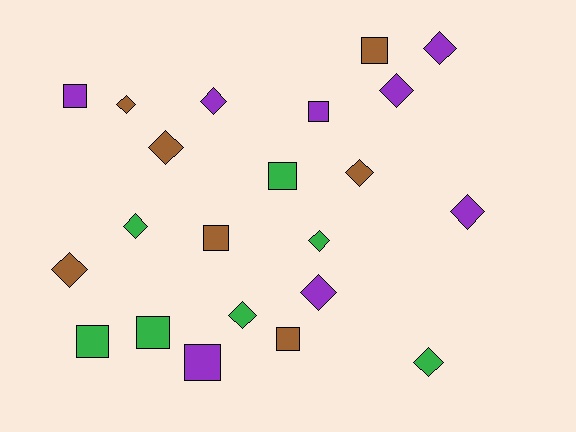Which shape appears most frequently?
Diamond, with 13 objects.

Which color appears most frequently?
Purple, with 8 objects.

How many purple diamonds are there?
There are 5 purple diamonds.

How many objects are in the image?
There are 22 objects.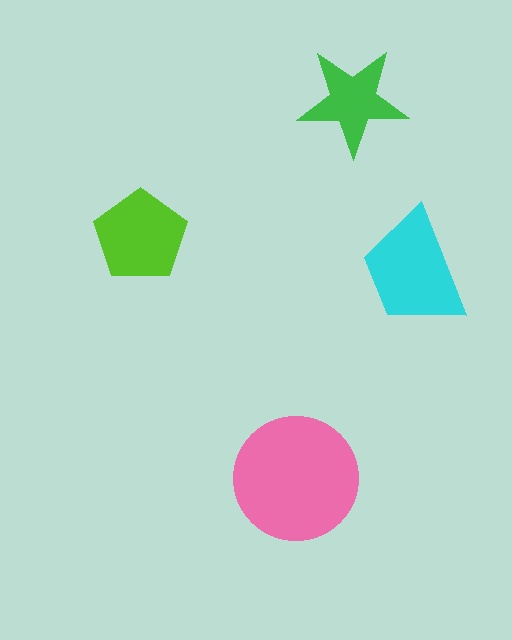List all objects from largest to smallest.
The pink circle, the cyan trapezoid, the lime pentagon, the green star.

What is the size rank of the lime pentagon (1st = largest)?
3rd.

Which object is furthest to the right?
The cyan trapezoid is rightmost.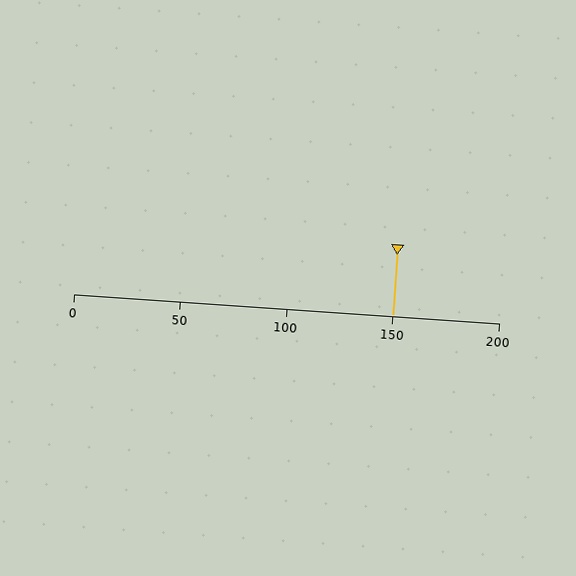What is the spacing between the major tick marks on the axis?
The major ticks are spaced 50 apart.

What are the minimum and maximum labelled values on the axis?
The axis runs from 0 to 200.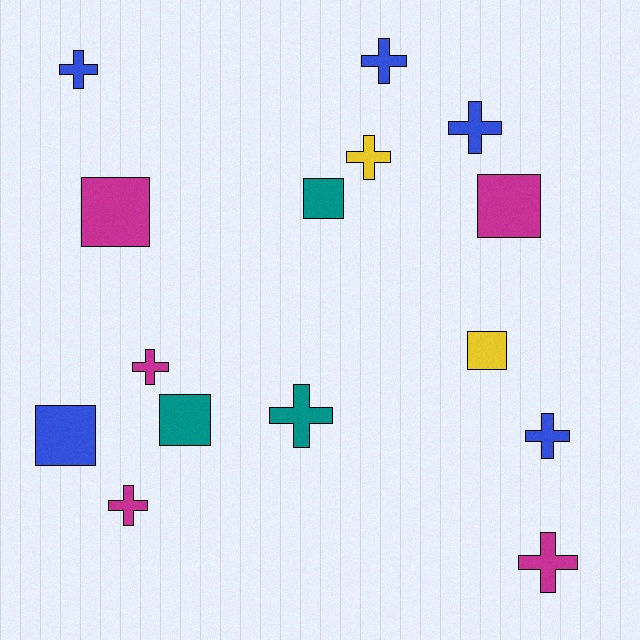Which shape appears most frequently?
Cross, with 9 objects.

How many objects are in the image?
There are 15 objects.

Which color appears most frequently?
Blue, with 5 objects.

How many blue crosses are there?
There are 4 blue crosses.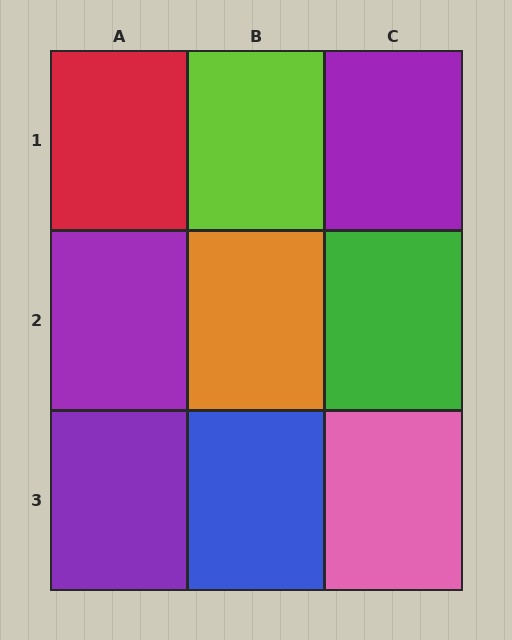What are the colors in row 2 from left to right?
Purple, orange, green.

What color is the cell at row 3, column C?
Pink.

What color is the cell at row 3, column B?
Blue.